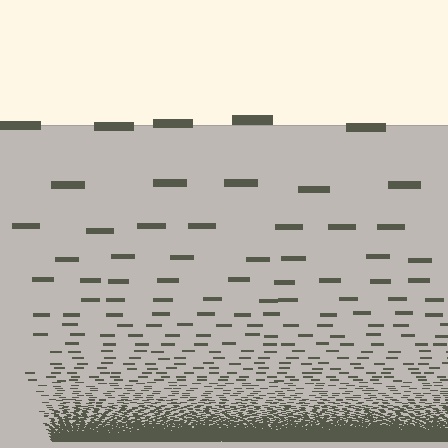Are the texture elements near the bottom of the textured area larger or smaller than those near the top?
Smaller. The gradient is inverted — elements near the bottom are smaller and denser.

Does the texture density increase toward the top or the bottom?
Density increases toward the bottom.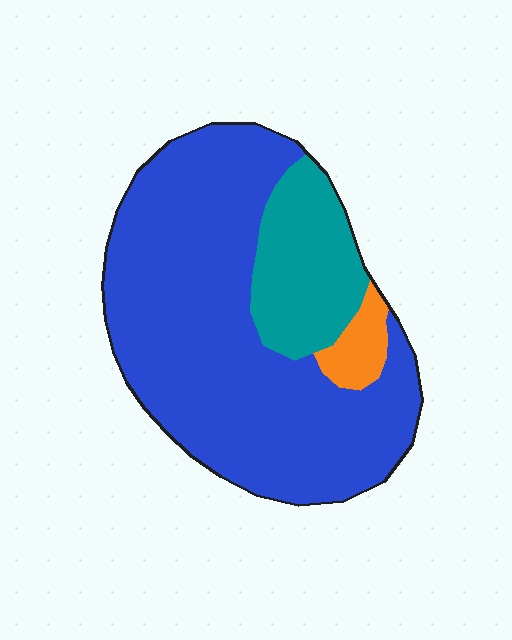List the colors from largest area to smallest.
From largest to smallest: blue, teal, orange.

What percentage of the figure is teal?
Teal covers roughly 20% of the figure.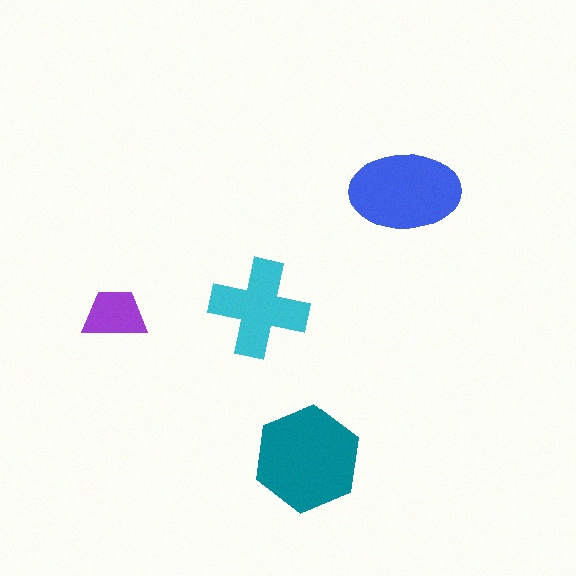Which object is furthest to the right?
The blue ellipse is rightmost.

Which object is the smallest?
The purple trapezoid.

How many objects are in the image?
There are 4 objects in the image.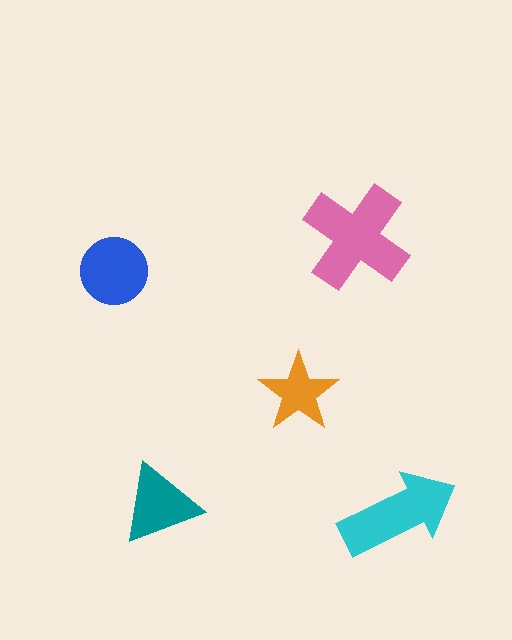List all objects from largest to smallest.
The pink cross, the cyan arrow, the blue circle, the teal triangle, the orange star.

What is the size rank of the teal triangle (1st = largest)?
4th.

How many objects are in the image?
There are 5 objects in the image.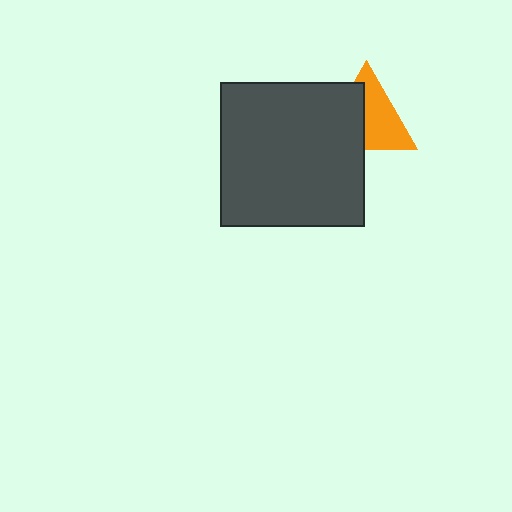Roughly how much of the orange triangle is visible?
About half of it is visible (roughly 54%).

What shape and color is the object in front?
The object in front is a dark gray square.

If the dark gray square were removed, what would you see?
You would see the complete orange triangle.